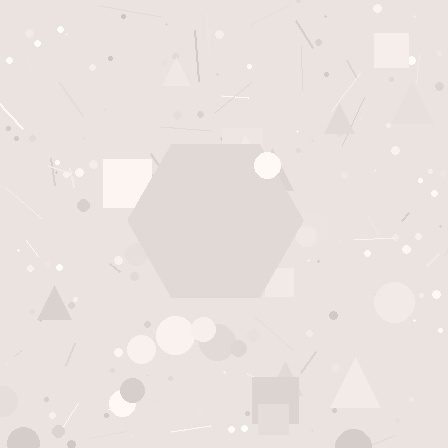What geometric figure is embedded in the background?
A hexagon is embedded in the background.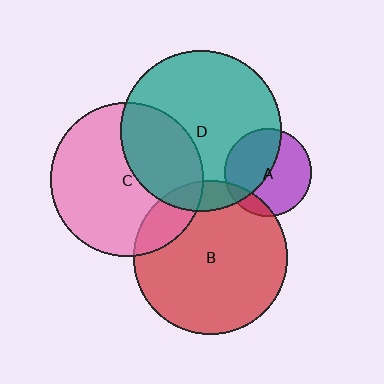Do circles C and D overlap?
Yes.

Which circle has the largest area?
Circle D (teal).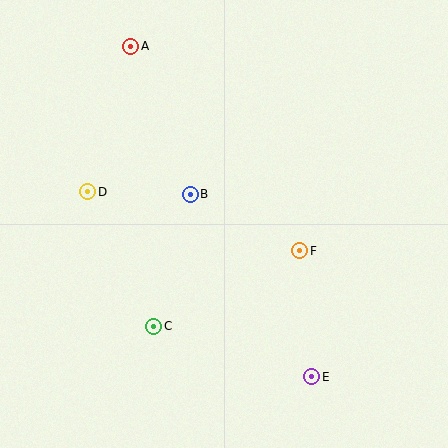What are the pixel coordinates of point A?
Point A is at (131, 46).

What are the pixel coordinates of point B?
Point B is at (190, 194).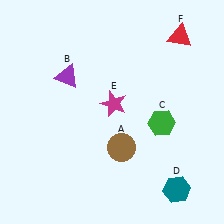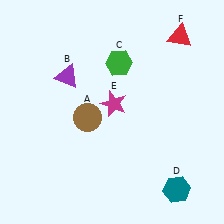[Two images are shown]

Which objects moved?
The objects that moved are: the brown circle (A), the green hexagon (C).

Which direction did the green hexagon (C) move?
The green hexagon (C) moved up.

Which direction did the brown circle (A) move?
The brown circle (A) moved left.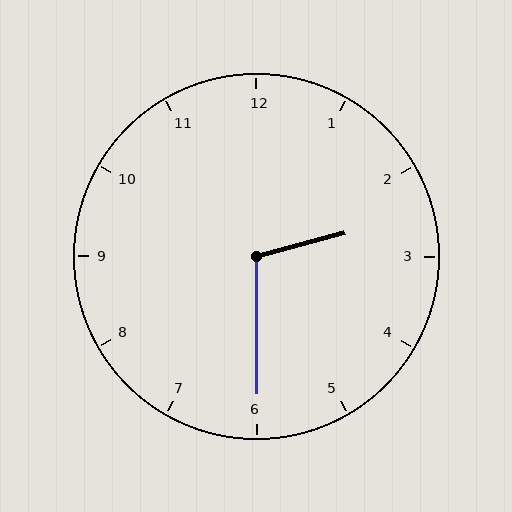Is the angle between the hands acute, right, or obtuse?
It is obtuse.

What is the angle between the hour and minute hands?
Approximately 105 degrees.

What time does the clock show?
2:30.